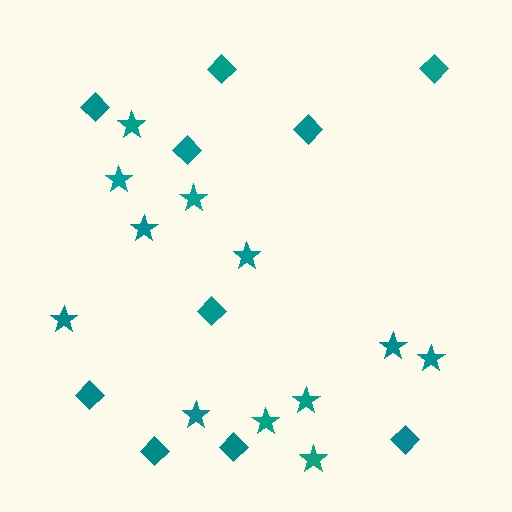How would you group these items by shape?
There are 2 groups: one group of diamonds (10) and one group of stars (12).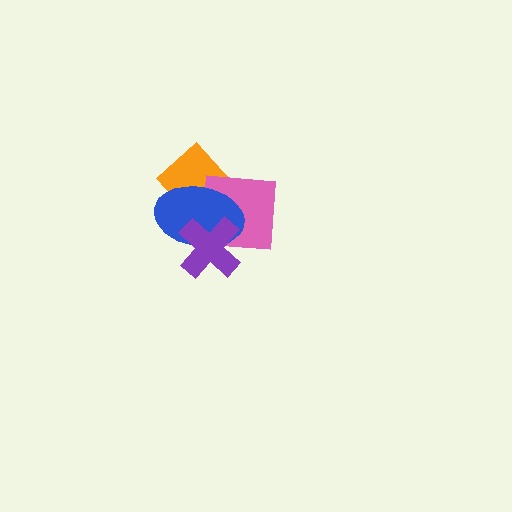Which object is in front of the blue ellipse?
The purple cross is in front of the blue ellipse.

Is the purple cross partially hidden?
No, no other shape covers it.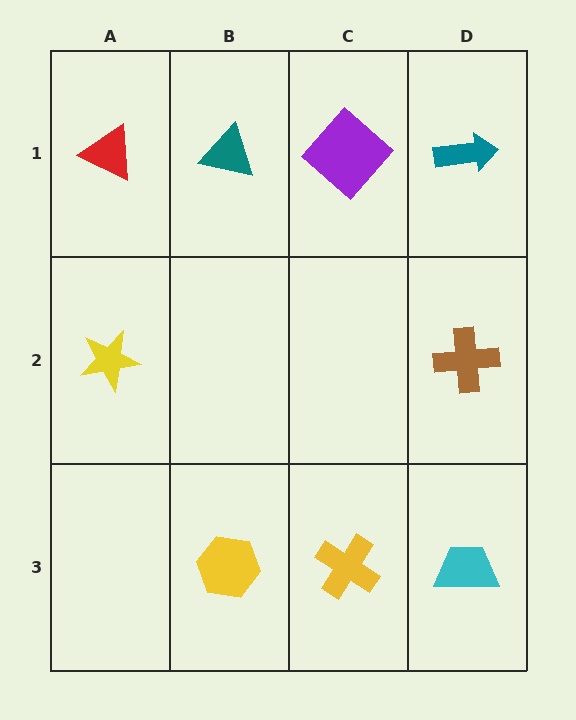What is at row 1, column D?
A teal arrow.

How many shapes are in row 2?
2 shapes.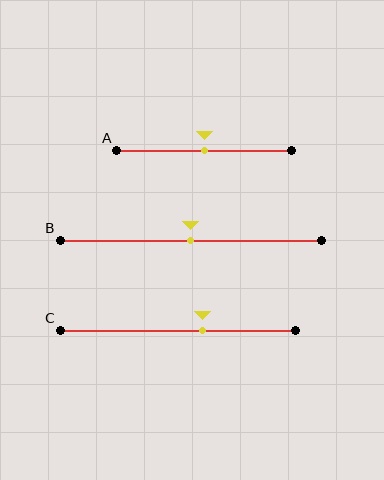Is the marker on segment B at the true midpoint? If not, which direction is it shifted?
Yes, the marker on segment B is at the true midpoint.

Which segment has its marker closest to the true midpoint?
Segment A has its marker closest to the true midpoint.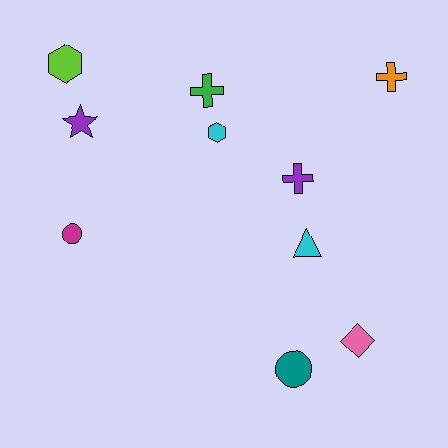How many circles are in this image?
There are 2 circles.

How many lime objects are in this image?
There is 1 lime object.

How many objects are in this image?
There are 10 objects.